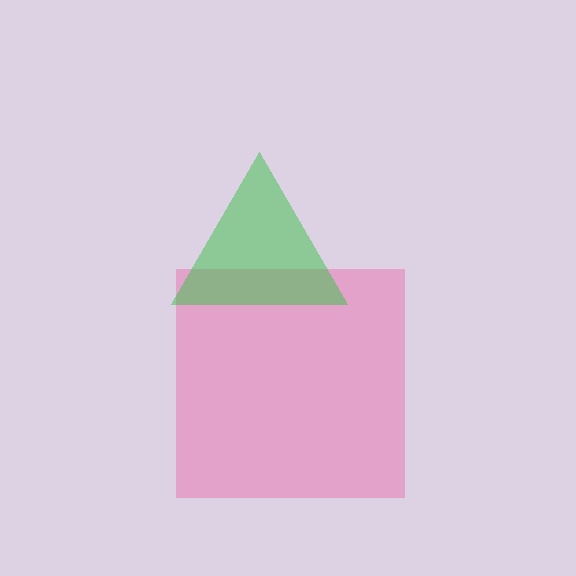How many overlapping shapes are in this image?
There are 2 overlapping shapes in the image.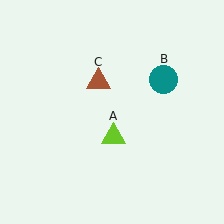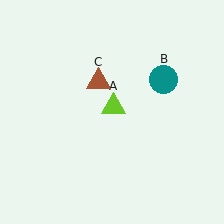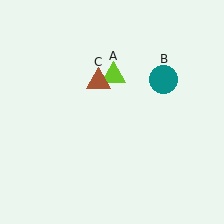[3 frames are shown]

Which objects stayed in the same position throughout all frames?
Teal circle (object B) and brown triangle (object C) remained stationary.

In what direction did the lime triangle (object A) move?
The lime triangle (object A) moved up.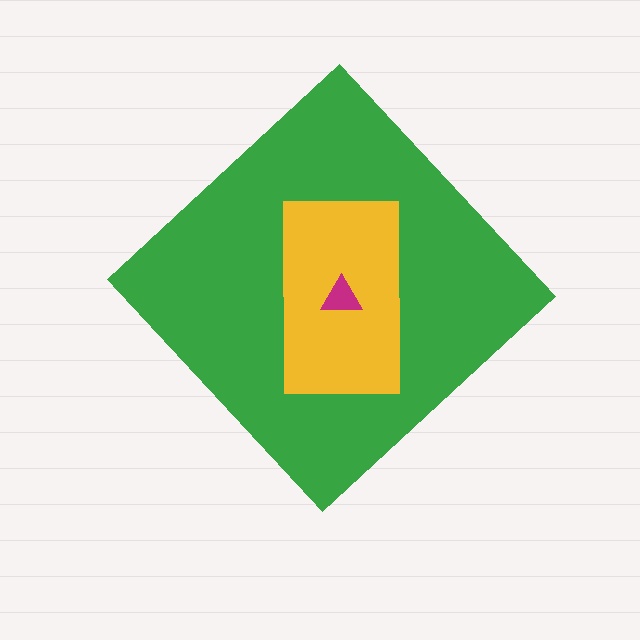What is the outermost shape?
The green diamond.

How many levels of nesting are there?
3.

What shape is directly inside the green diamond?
The yellow rectangle.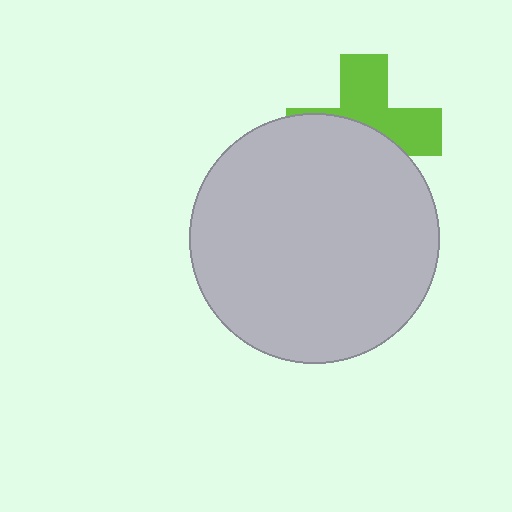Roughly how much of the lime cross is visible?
About half of it is visible (roughly 48%).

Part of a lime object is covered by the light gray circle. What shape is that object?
It is a cross.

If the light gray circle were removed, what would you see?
You would see the complete lime cross.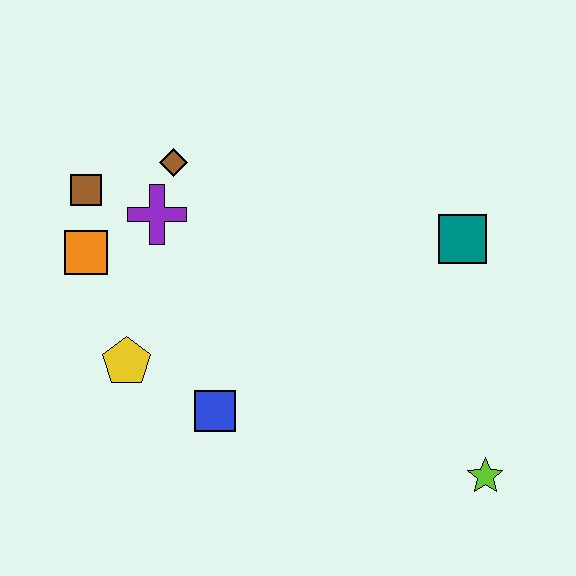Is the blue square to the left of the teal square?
Yes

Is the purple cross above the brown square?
No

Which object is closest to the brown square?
The orange square is closest to the brown square.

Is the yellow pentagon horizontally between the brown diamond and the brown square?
Yes